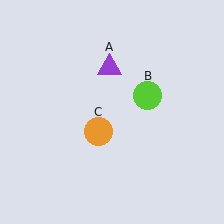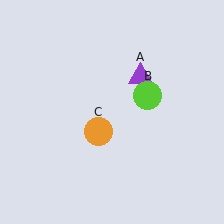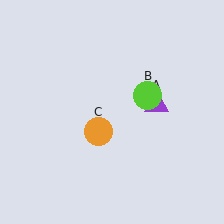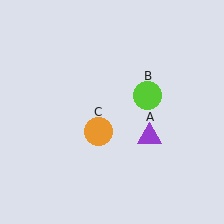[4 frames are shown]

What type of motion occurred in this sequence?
The purple triangle (object A) rotated clockwise around the center of the scene.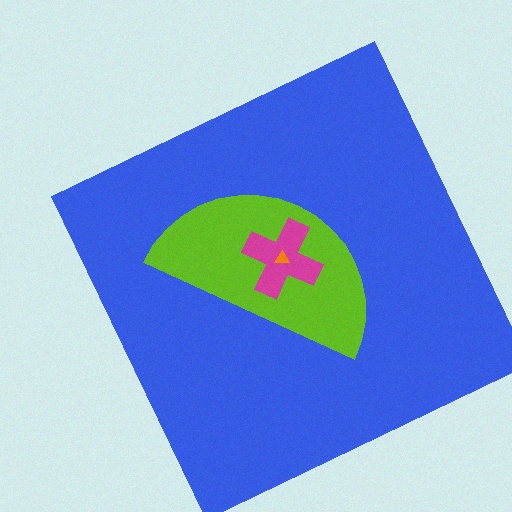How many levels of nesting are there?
4.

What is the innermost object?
The orange triangle.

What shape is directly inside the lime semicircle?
The magenta cross.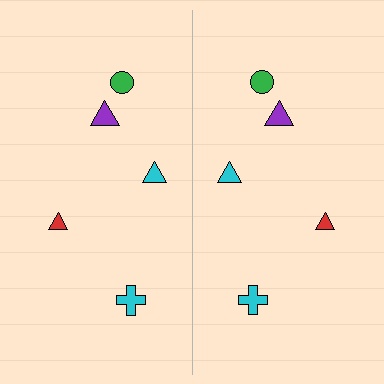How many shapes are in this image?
There are 10 shapes in this image.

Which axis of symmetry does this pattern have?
The pattern has a vertical axis of symmetry running through the center of the image.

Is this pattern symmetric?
Yes, this pattern has bilateral (reflection) symmetry.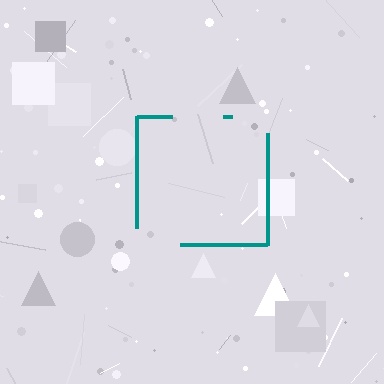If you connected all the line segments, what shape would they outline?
They would outline a square.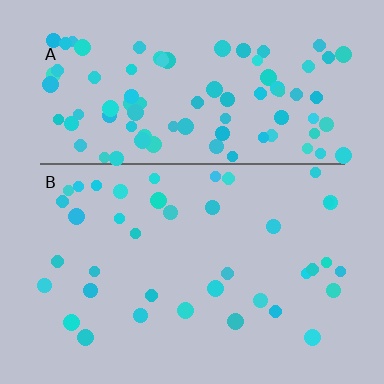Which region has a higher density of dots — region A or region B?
A (the top).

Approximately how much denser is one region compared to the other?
Approximately 2.4× — region A over region B.